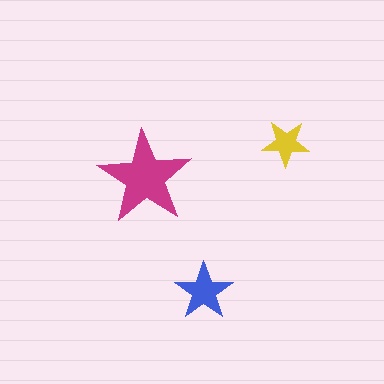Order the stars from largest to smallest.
the magenta one, the blue one, the yellow one.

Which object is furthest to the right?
The yellow star is rightmost.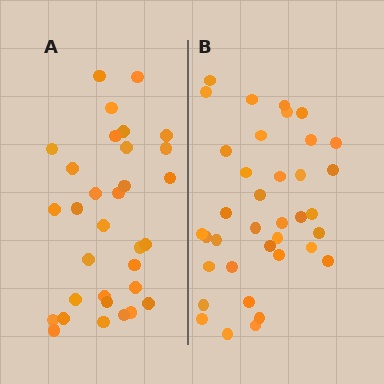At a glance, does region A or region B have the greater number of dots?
Region B (the right region) has more dots.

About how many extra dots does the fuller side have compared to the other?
Region B has about 5 more dots than region A.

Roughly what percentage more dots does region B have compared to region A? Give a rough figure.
About 15% more.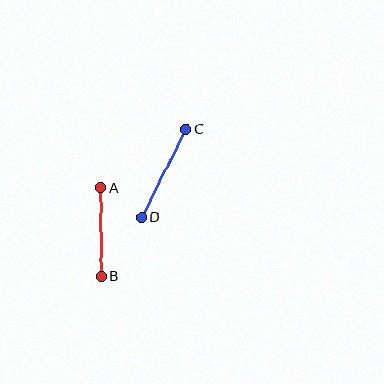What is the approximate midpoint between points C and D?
The midpoint is at approximately (164, 173) pixels.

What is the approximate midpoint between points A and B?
The midpoint is at approximately (101, 232) pixels.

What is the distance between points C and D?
The distance is approximately 99 pixels.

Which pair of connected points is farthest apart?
Points C and D are farthest apart.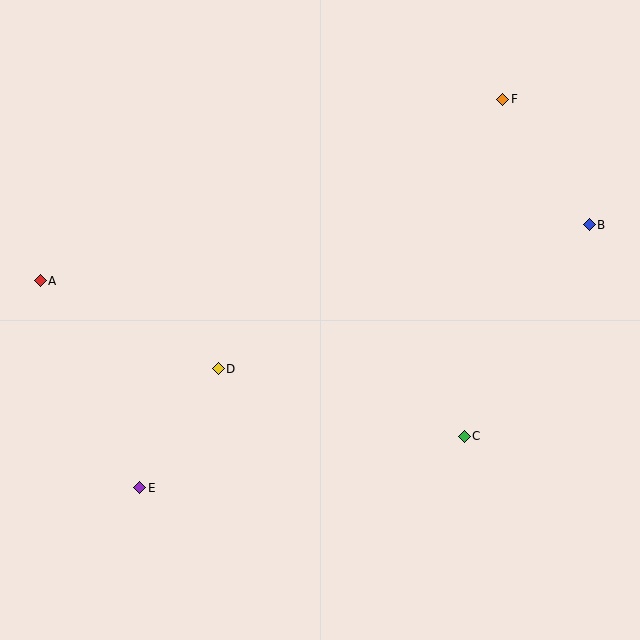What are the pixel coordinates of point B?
Point B is at (589, 225).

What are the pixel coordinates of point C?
Point C is at (464, 436).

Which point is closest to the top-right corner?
Point F is closest to the top-right corner.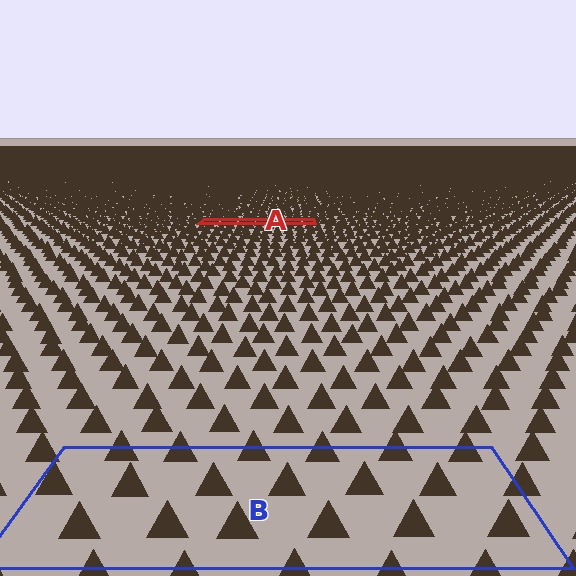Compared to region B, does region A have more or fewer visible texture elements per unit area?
Region A has more texture elements per unit area — they are packed more densely because it is farther away.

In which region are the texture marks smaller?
The texture marks are smaller in region A, because it is farther away.